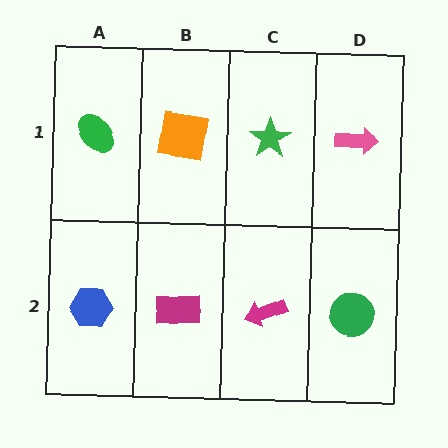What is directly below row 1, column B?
A magenta rectangle.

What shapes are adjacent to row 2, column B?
An orange square (row 1, column B), a blue hexagon (row 2, column A), a magenta arrow (row 2, column C).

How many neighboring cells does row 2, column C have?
3.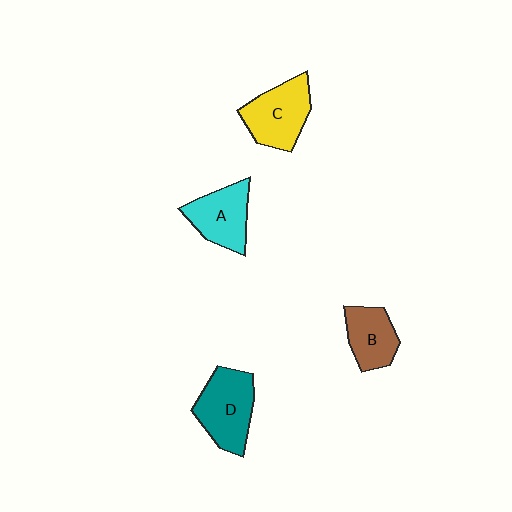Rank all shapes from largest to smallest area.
From largest to smallest: D (teal), C (yellow), A (cyan), B (brown).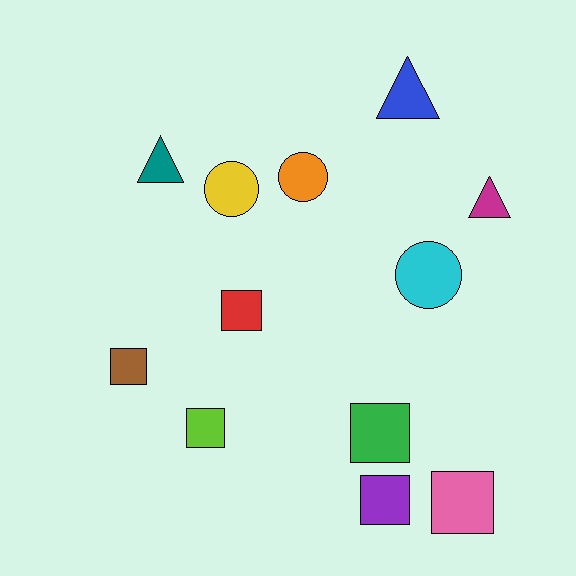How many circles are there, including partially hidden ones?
There are 3 circles.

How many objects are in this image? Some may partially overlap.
There are 12 objects.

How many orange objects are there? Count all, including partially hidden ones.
There is 1 orange object.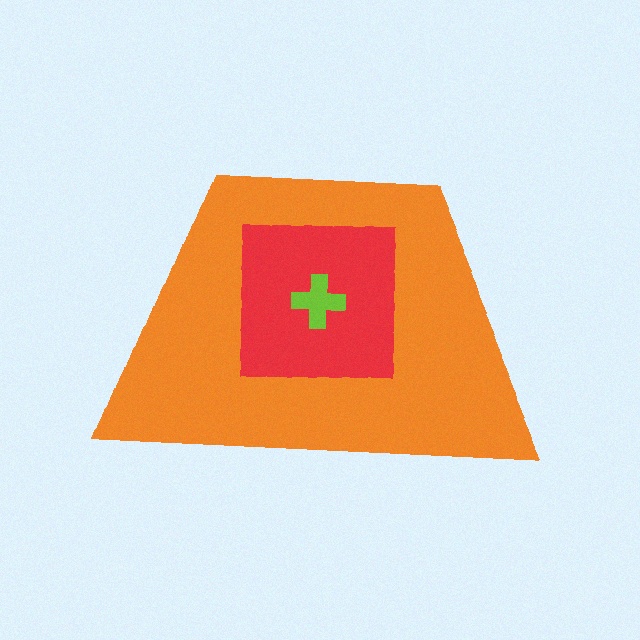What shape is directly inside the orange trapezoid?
The red square.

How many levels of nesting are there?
3.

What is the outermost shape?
The orange trapezoid.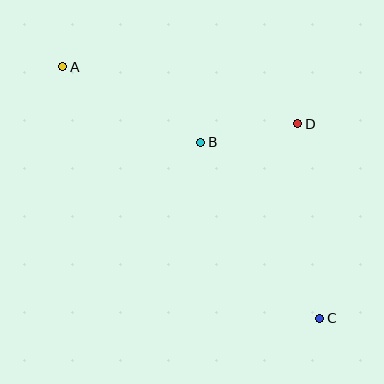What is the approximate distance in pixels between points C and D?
The distance between C and D is approximately 196 pixels.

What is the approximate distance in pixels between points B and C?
The distance between B and C is approximately 212 pixels.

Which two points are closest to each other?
Points B and D are closest to each other.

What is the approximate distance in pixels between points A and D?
The distance between A and D is approximately 242 pixels.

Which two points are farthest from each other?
Points A and C are farthest from each other.